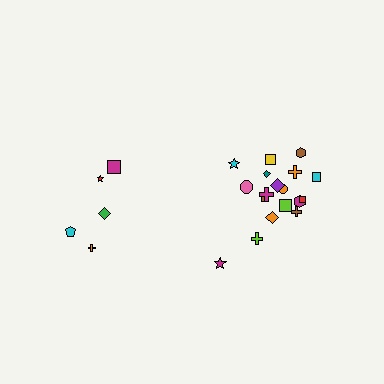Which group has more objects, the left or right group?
The right group.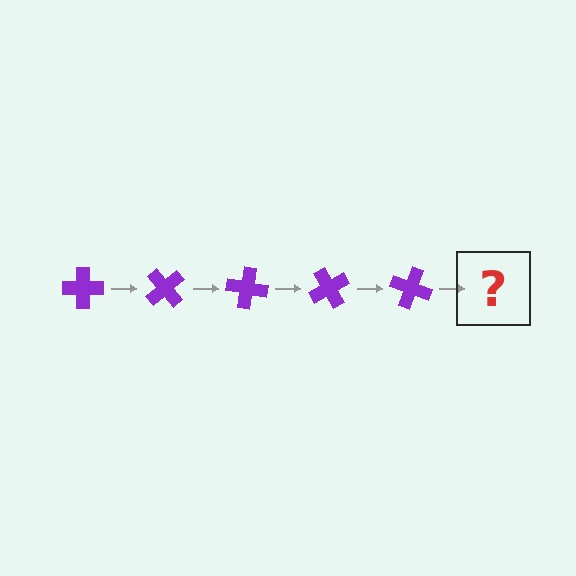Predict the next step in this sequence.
The next step is a purple cross rotated 250 degrees.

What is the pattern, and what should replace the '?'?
The pattern is that the cross rotates 50 degrees each step. The '?' should be a purple cross rotated 250 degrees.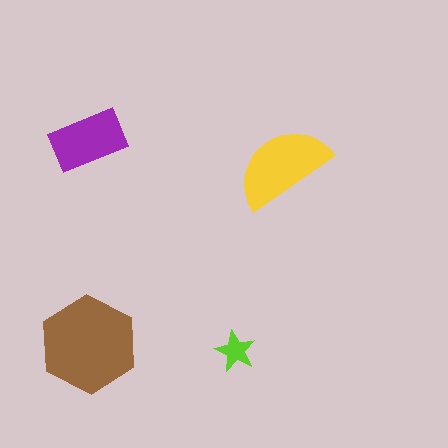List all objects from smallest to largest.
The lime star, the purple rectangle, the yellow semicircle, the brown hexagon.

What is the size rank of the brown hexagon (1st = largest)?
1st.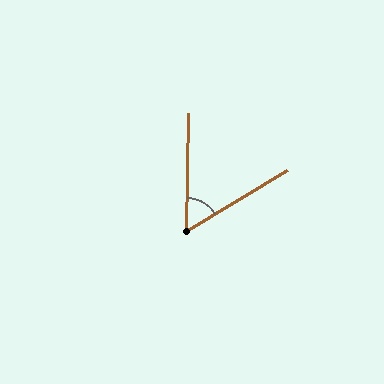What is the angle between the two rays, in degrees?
Approximately 58 degrees.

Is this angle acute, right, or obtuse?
It is acute.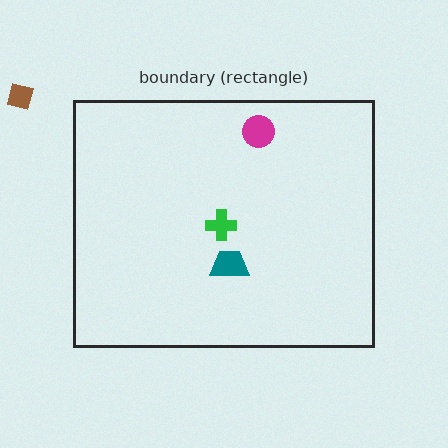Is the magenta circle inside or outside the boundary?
Inside.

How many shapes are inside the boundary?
3 inside, 1 outside.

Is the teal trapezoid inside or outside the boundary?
Inside.